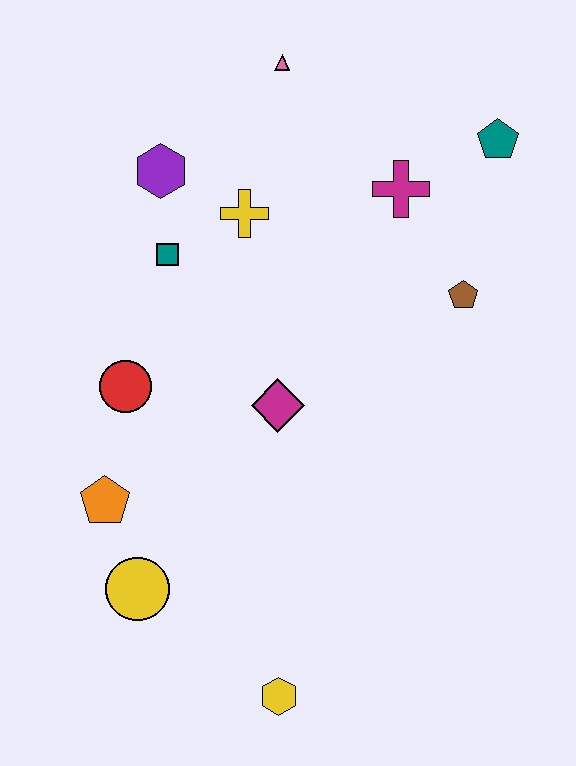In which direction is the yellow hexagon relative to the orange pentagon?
The yellow hexagon is below the orange pentagon.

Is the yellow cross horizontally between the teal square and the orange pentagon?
No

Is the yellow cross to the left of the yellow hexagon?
Yes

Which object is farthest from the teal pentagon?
The yellow hexagon is farthest from the teal pentagon.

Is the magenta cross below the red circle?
No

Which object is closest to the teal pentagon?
The magenta cross is closest to the teal pentagon.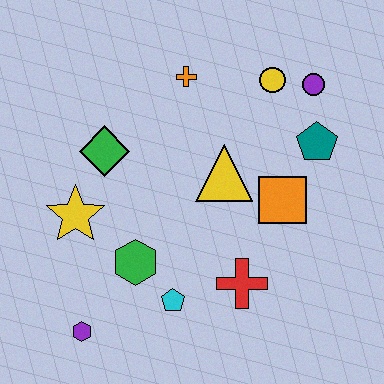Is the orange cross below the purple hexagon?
No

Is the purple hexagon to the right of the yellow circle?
No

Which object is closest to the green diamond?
The yellow star is closest to the green diamond.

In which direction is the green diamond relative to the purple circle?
The green diamond is to the left of the purple circle.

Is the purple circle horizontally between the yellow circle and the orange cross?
No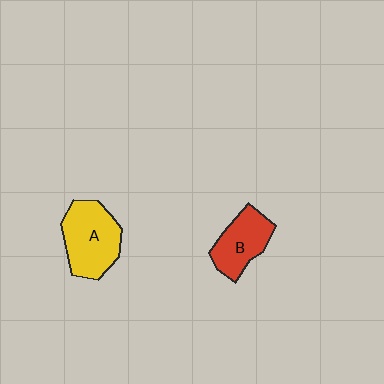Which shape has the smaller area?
Shape B (red).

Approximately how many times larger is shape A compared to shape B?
Approximately 1.3 times.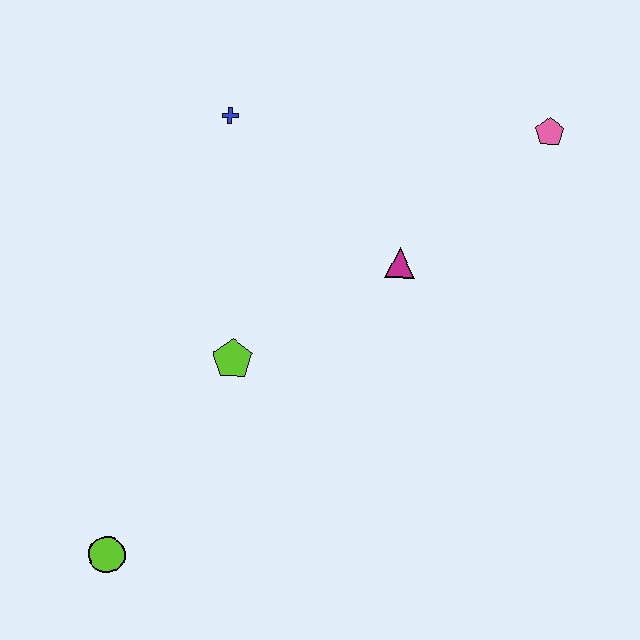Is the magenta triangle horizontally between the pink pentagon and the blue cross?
Yes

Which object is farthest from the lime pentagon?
The pink pentagon is farthest from the lime pentagon.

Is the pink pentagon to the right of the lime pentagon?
Yes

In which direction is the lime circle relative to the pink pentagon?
The lime circle is below the pink pentagon.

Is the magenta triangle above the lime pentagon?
Yes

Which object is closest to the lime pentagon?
The magenta triangle is closest to the lime pentagon.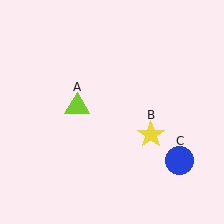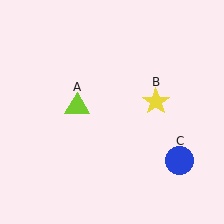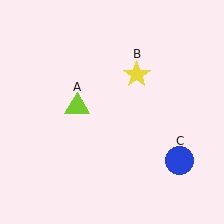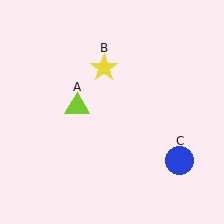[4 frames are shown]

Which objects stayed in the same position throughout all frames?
Lime triangle (object A) and blue circle (object C) remained stationary.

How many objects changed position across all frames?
1 object changed position: yellow star (object B).